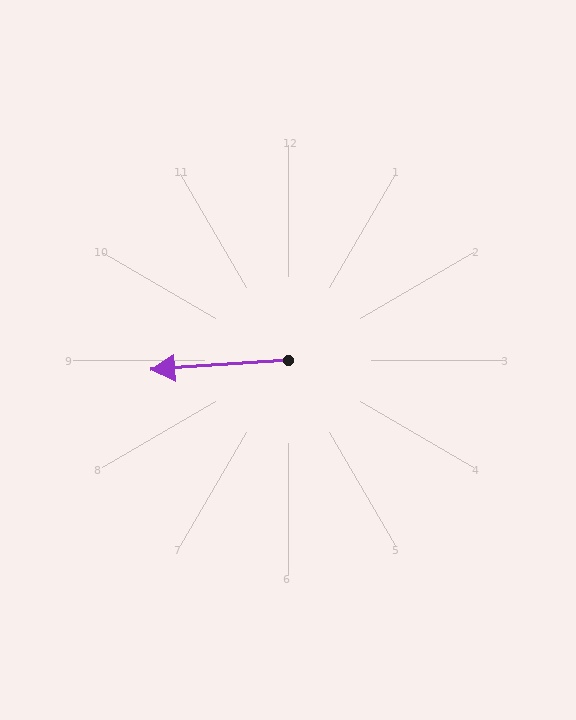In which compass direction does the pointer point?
West.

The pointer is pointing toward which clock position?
Roughly 9 o'clock.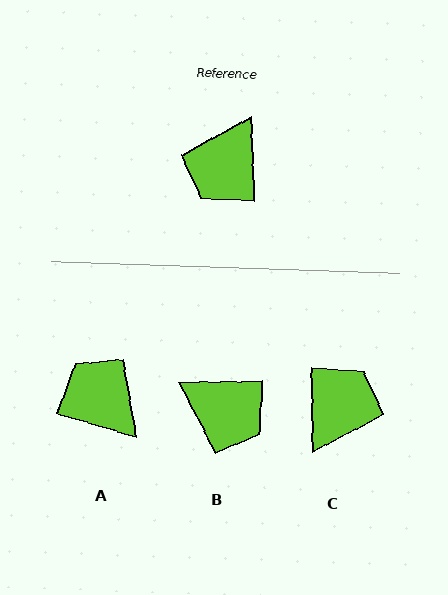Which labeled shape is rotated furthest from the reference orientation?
C, about 179 degrees away.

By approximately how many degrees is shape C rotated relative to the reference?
Approximately 179 degrees counter-clockwise.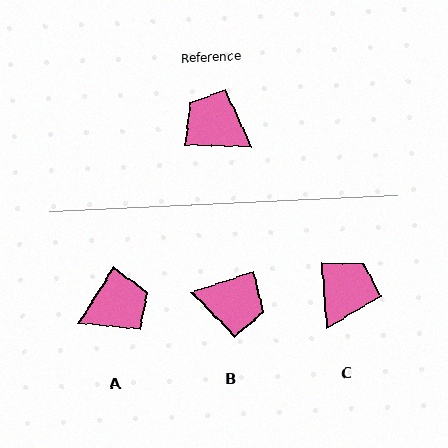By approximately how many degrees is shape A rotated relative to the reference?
Approximately 121 degrees clockwise.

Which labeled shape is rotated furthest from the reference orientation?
B, about 159 degrees away.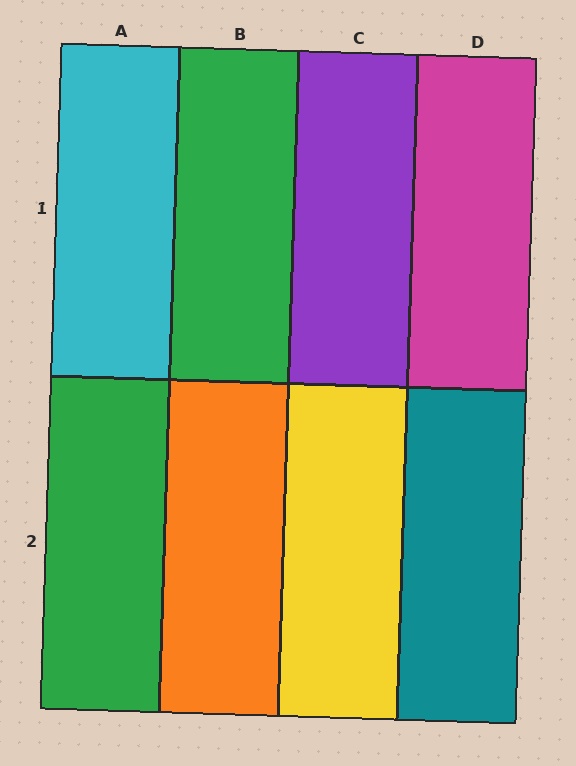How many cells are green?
2 cells are green.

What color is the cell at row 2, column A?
Green.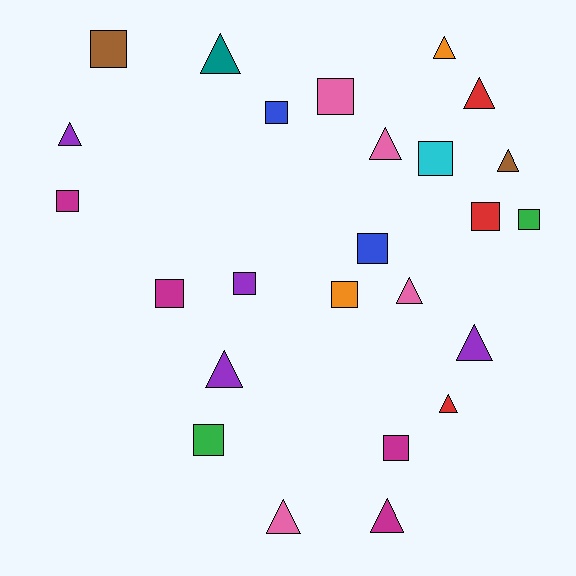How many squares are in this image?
There are 13 squares.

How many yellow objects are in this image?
There are no yellow objects.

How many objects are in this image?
There are 25 objects.